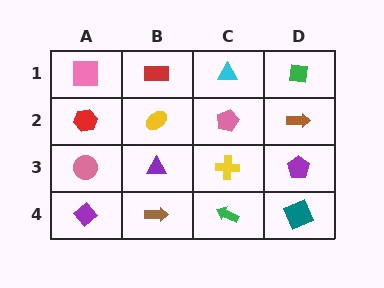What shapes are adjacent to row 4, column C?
A yellow cross (row 3, column C), a brown arrow (row 4, column B), a teal square (row 4, column D).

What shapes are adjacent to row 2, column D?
A green square (row 1, column D), a purple pentagon (row 3, column D), a pink pentagon (row 2, column C).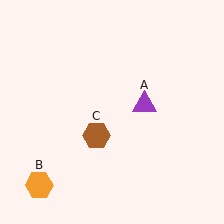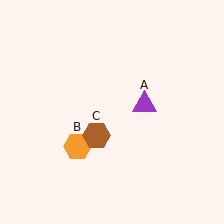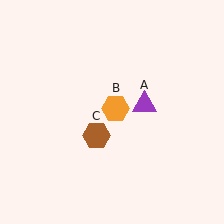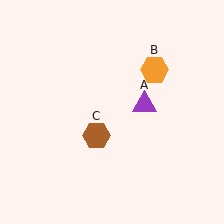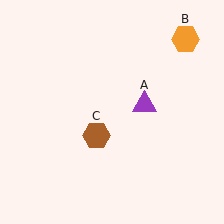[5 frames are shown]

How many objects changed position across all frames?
1 object changed position: orange hexagon (object B).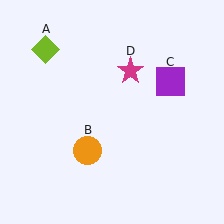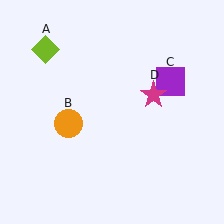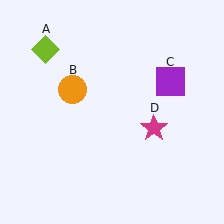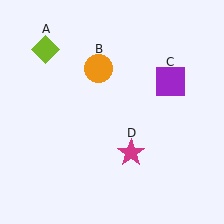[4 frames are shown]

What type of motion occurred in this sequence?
The orange circle (object B), magenta star (object D) rotated clockwise around the center of the scene.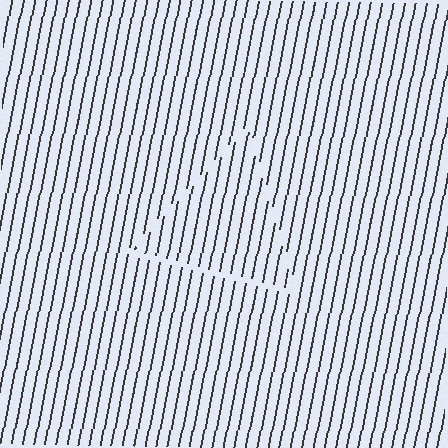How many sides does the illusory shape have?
3 sides — the line-ends trace a triangle.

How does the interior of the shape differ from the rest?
The interior of the shape contains the same grating, shifted by half a period — the contour is defined by the phase discontinuity where line-ends from the inner and outer gratings abut.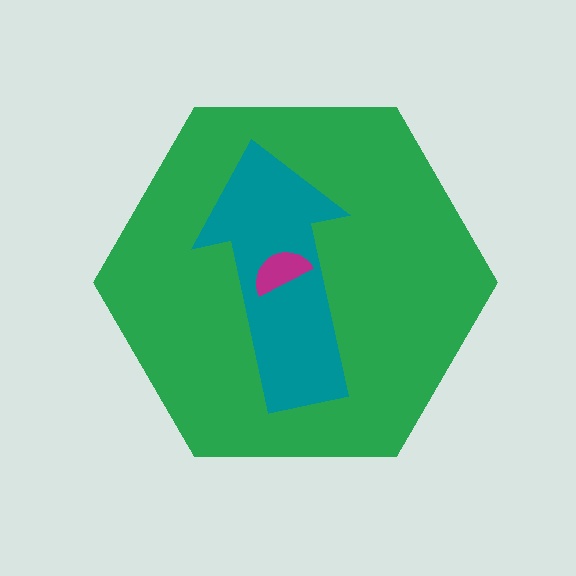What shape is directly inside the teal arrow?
The magenta semicircle.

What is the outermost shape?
The green hexagon.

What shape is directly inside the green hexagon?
The teal arrow.